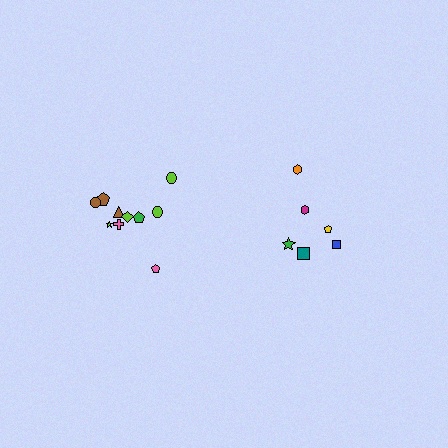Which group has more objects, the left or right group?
The left group.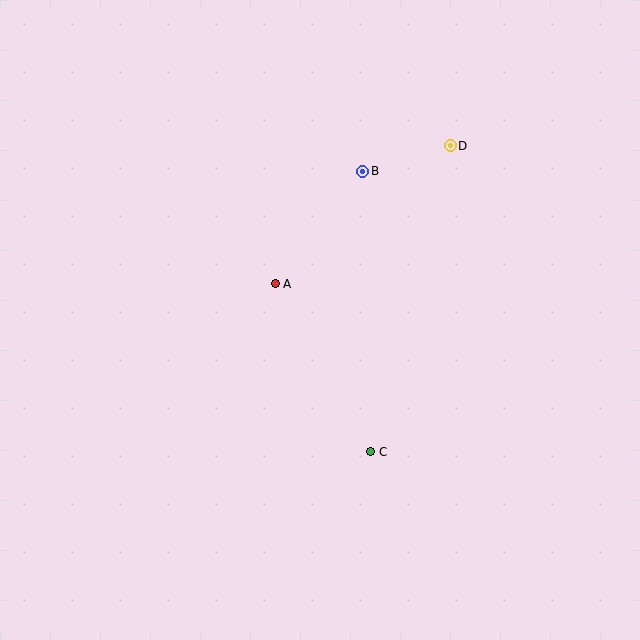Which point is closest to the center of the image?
Point A at (275, 284) is closest to the center.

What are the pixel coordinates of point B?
Point B is at (363, 171).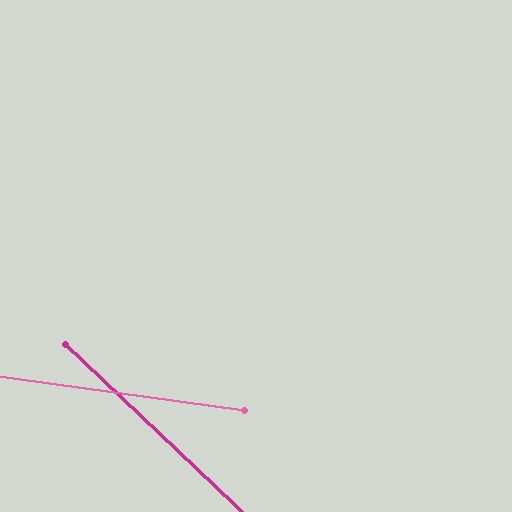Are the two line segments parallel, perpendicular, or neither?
Neither parallel nor perpendicular — they differ by about 36°.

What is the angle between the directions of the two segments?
Approximately 36 degrees.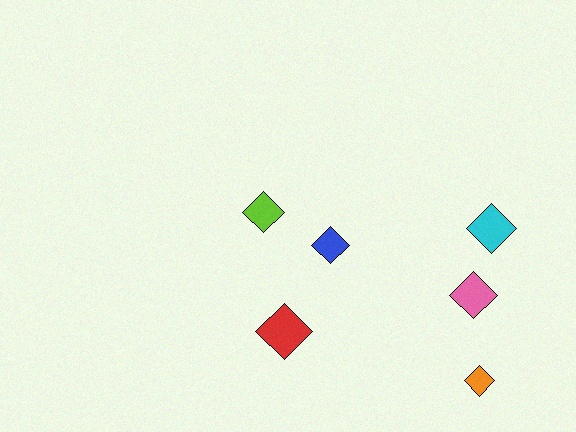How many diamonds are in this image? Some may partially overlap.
There are 6 diamonds.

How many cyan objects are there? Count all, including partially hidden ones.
There is 1 cyan object.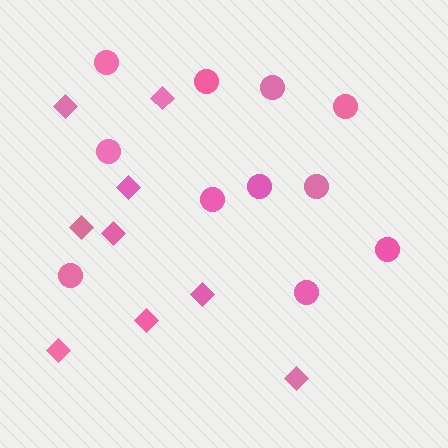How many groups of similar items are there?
There are 2 groups: one group of circles (11) and one group of diamonds (9).